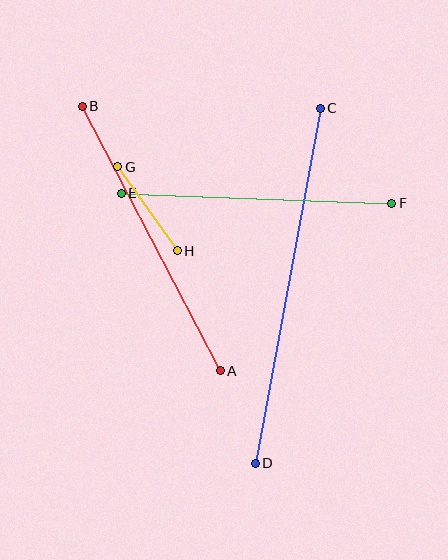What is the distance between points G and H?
The distance is approximately 103 pixels.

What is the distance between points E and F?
The distance is approximately 270 pixels.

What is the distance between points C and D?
The distance is approximately 361 pixels.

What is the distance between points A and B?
The distance is approximately 298 pixels.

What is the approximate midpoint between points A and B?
The midpoint is at approximately (151, 239) pixels.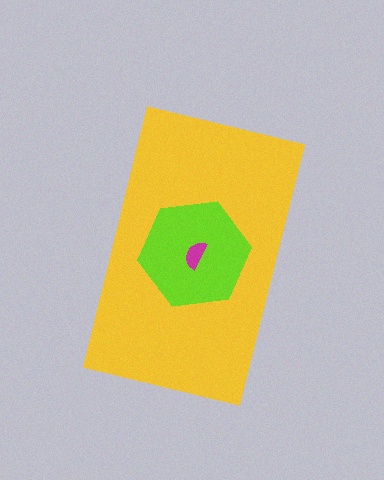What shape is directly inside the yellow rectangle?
The lime hexagon.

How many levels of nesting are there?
3.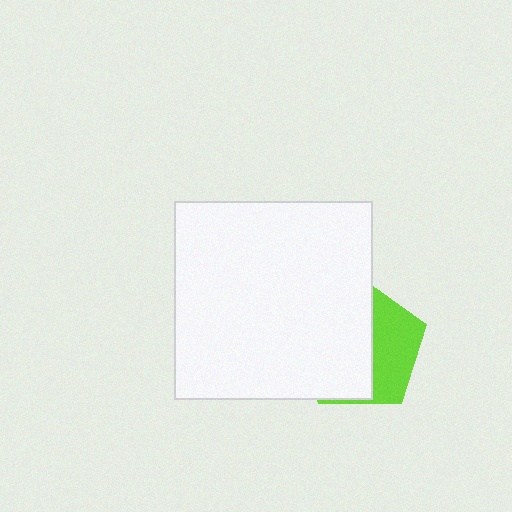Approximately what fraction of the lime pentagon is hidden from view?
Roughly 62% of the lime pentagon is hidden behind the white square.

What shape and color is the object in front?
The object in front is a white square.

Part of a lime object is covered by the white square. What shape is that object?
It is a pentagon.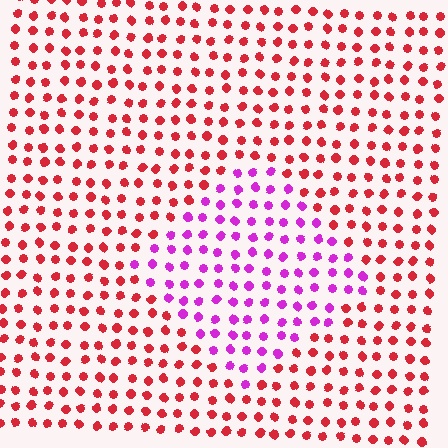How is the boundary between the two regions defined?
The boundary is defined purely by a slight shift in hue (about 56 degrees). Spacing, size, and orientation are identical on both sides.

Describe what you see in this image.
The image is filled with small red elements in a uniform arrangement. A diamond-shaped region is visible where the elements are tinted to a slightly different hue, forming a subtle color boundary.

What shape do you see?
I see a diamond.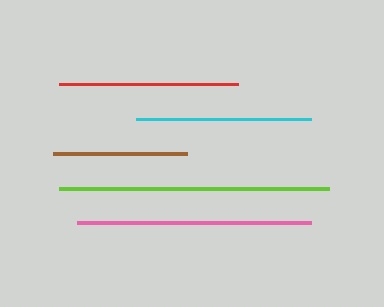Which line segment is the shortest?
The brown line is the shortest at approximately 134 pixels.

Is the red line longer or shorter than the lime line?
The lime line is longer than the red line.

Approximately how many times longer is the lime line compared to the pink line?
The lime line is approximately 1.2 times the length of the pink line.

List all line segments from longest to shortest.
From longest to shortest: lime, pink, red, cyan, brown.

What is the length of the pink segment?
The pink segment is approximately 234 pixels long.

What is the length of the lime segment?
The lime segment is approximately 270 pixels long.